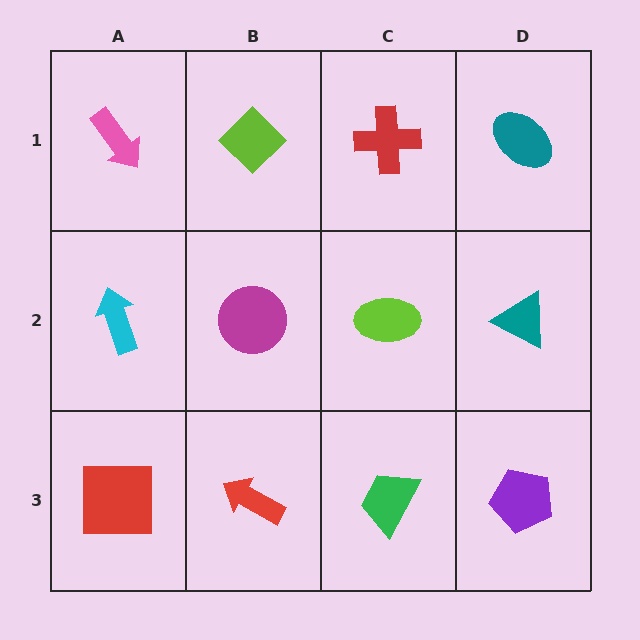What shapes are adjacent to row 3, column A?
A cyan arrow (row 2, column A), a red arrow (row 3, column B).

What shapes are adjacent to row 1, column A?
A cyan arrow (row 2, column A), a lime diamond (row 1, column B).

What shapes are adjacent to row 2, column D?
A teal ellipse (row 1, column D), a purple pentagon (row 3, column D), a lime ellipse (row 2, column C).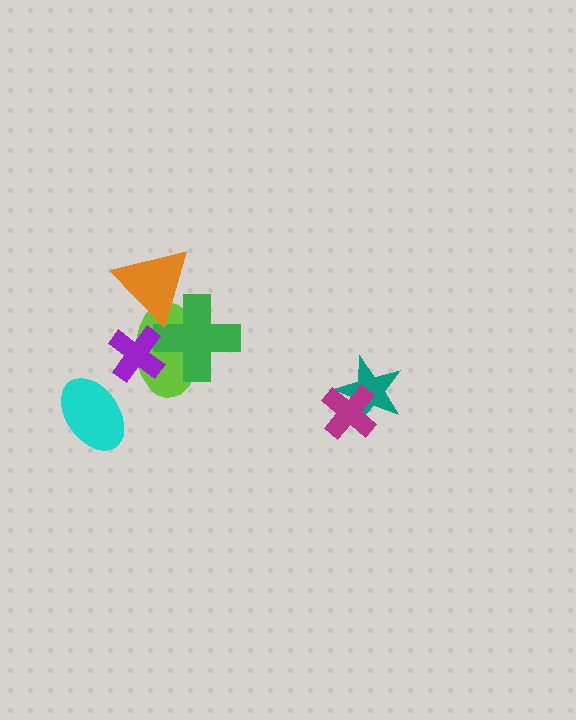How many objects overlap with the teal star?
1 object overlaps with the teal star.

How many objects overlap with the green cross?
3 objects overlap with the green cross.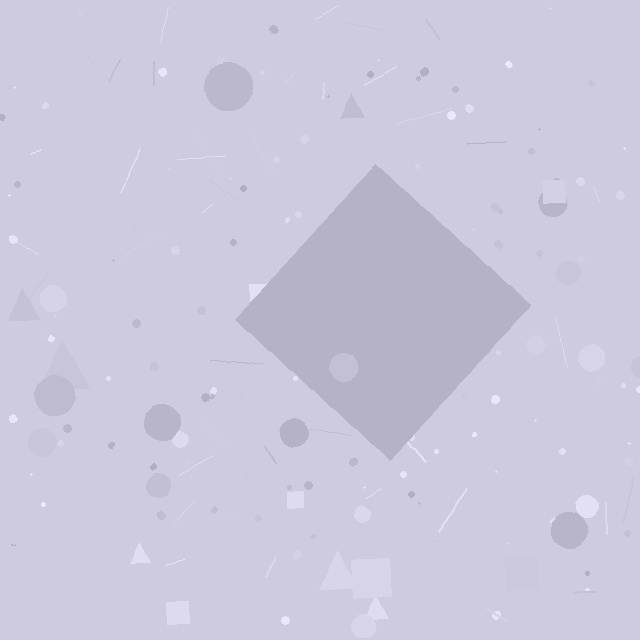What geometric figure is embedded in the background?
A diamond is embedded in the background.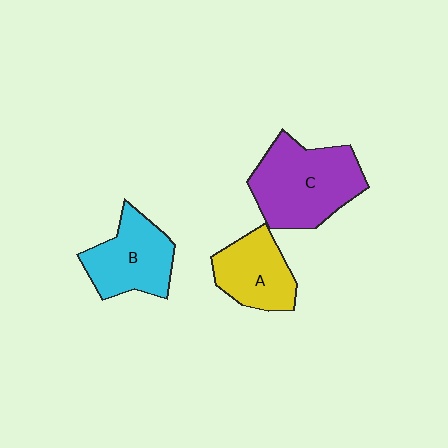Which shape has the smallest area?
Shape A (yellow).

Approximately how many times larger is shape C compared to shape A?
Approximately 1.6 times.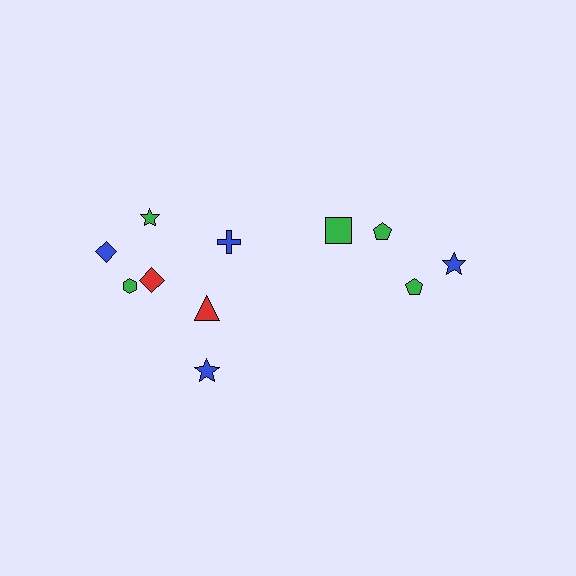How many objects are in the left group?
There are 7 objects.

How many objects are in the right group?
There are 4 objects.